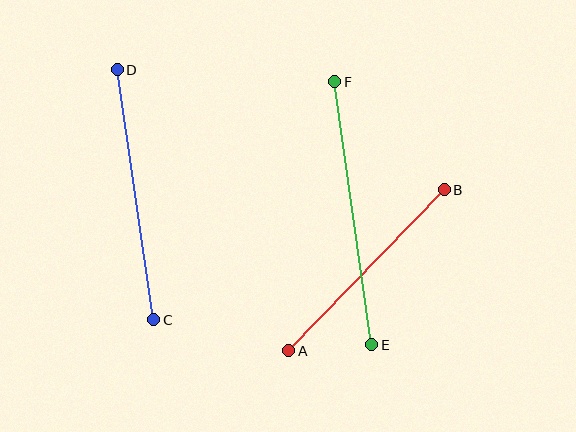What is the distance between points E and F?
The distance is approximately 265 pixels.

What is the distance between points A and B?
The distance is approximately 224 pixels.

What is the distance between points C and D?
The distance is approximately 252 pixels.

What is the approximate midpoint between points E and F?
The midpoint is at approximately (353, 213) pixels.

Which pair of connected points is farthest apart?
Points E and F are farthest apart.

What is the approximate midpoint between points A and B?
The midpoint is at approximately (367, 270) pixels.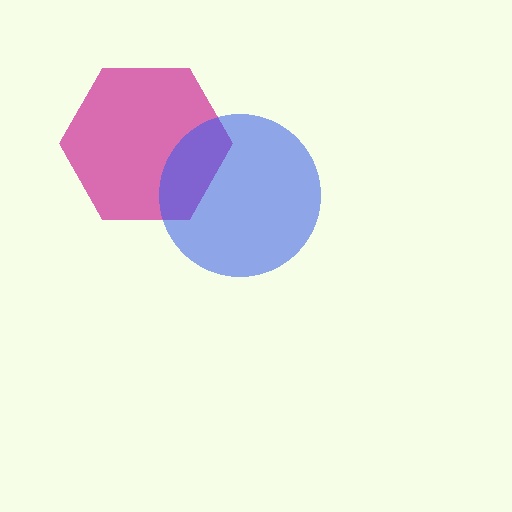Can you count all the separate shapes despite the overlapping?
Yes, there are 2 separate shapes.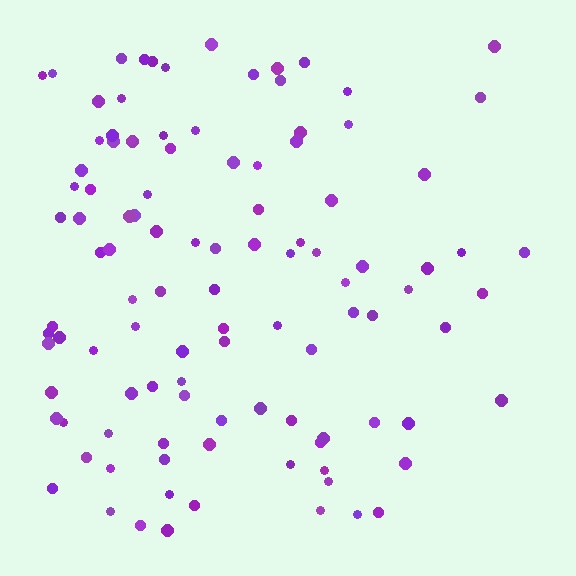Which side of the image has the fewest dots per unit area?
The right.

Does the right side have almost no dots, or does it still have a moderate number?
Still a moderate number, just noticeably fewer than the left.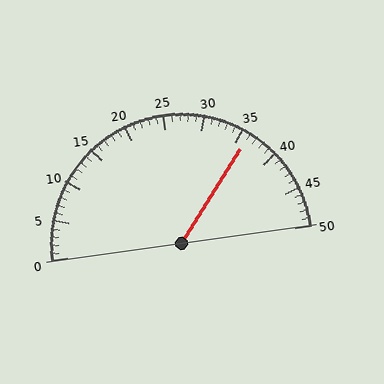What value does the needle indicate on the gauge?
The needle indicates approximately 36.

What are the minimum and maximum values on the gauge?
The gauge ranges from 0 to 50.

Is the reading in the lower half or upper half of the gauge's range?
The reading is in the upper half of the range (0 to 50).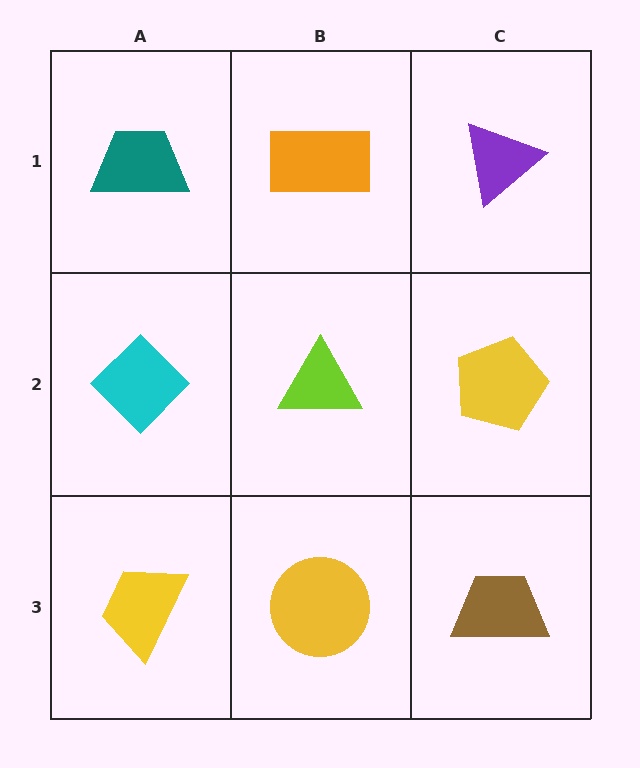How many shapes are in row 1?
3 shapes.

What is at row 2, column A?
A cyan diamond.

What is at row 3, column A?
A yellow trapezoid.